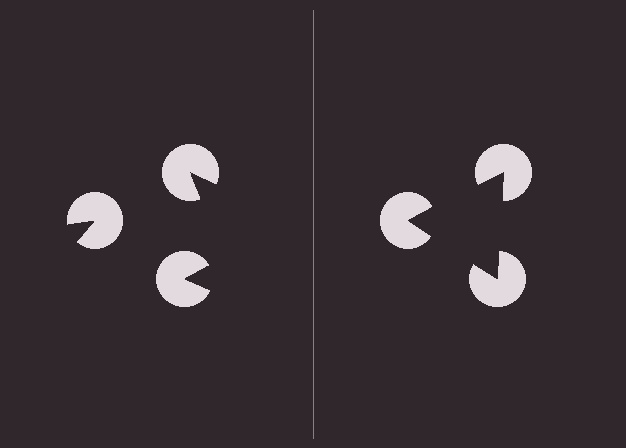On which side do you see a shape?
An illusory triangle appears on the right side. On the left side the wedge cuts are rotated, so no coherent shape forms.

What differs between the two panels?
The pac-man discs are positioned identically on both sides; only the wedge orientations differ. On the right they align to a triangle; on the left they are misaligned.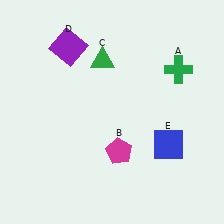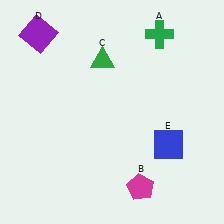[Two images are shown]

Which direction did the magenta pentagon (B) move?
The magenta pentagon (B) moved down.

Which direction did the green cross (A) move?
The green cross (A) moved up.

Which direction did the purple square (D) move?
The purple square (D) moved left.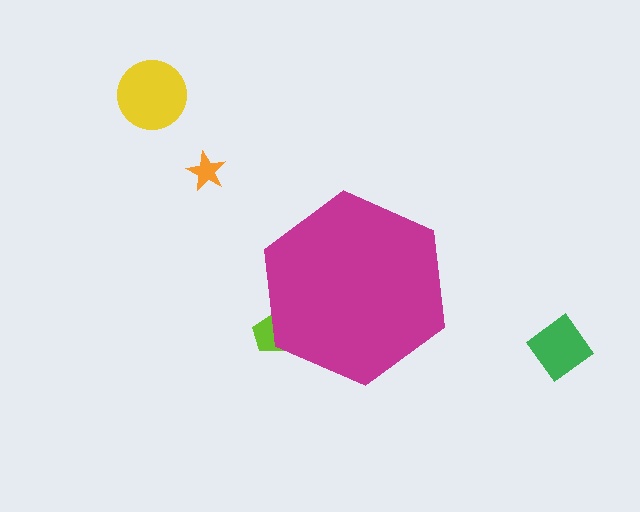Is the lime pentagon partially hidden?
Yes, the lime pentagon is partially hidden behind the magenta hexagon.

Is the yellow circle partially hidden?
No, the yellow circle is fully visible.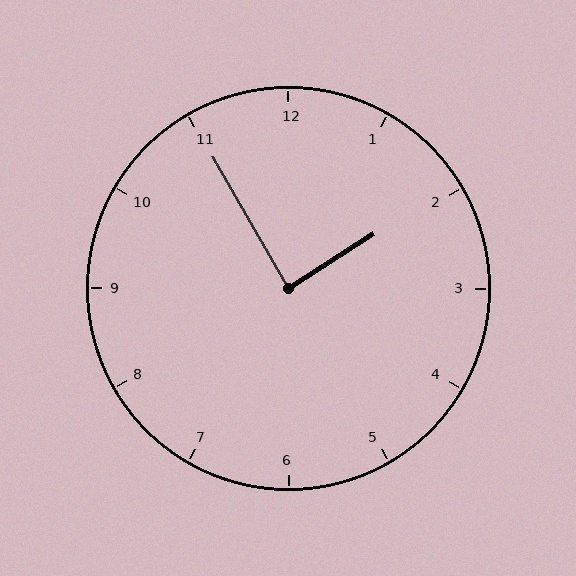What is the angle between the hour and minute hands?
Approximately 88 degrees.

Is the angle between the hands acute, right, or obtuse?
It is right.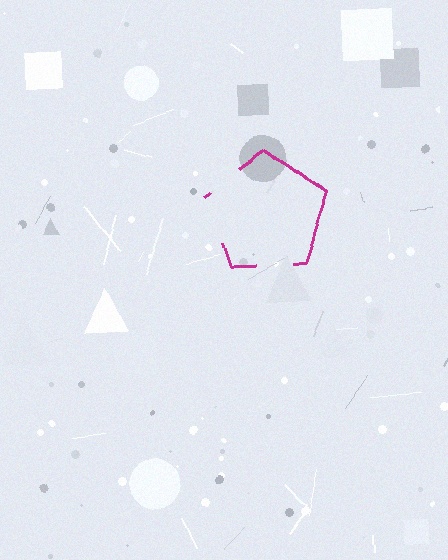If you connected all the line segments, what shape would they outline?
They would outline a pentagon.